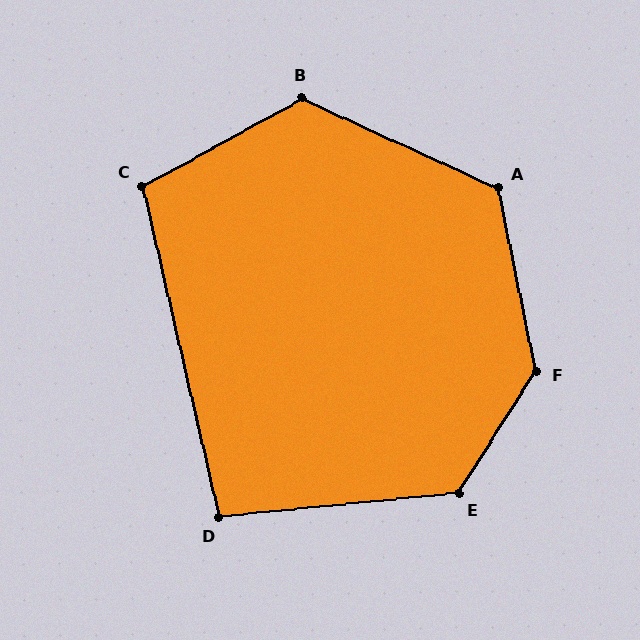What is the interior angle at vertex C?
Approximately 106 degrees (obtuse).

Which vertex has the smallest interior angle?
D, at approximately 97 degrees.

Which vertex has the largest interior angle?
F, at approximately 136 degrees.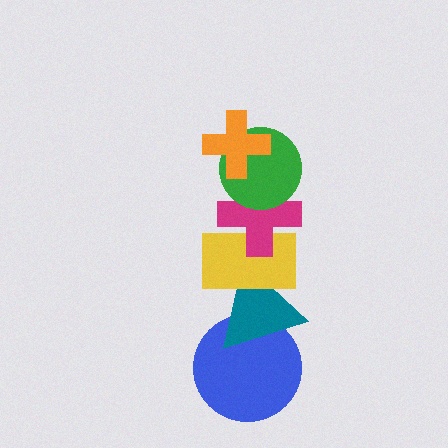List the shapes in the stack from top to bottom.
From top to bottom: the orange cross, the green circle, the magenta cross, the yellow rectangle, the teal triangle, the blue circle.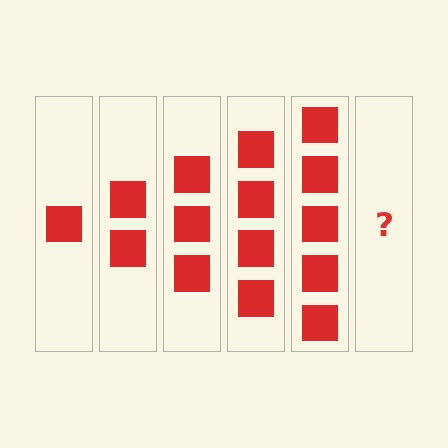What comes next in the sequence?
The next element should be 6 squares.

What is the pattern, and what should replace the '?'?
The pattern is that each step adds one more square. The '?' should be 6 squares.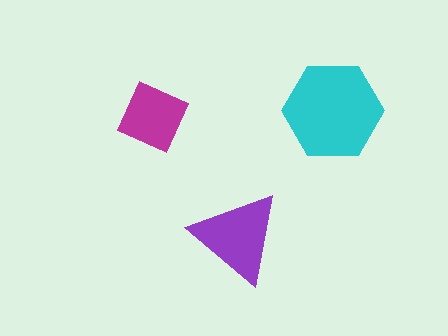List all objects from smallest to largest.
The magenta diamond, the purple triangle, the cyan hexagon.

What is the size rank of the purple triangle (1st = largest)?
2nd.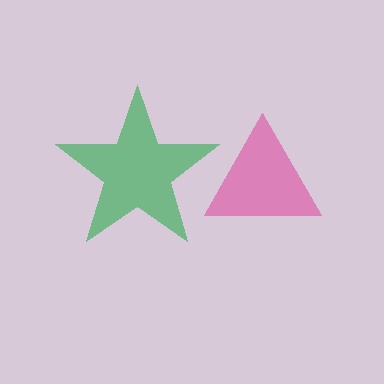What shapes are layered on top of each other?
The layered shapes are: a pink triangle, a green star.